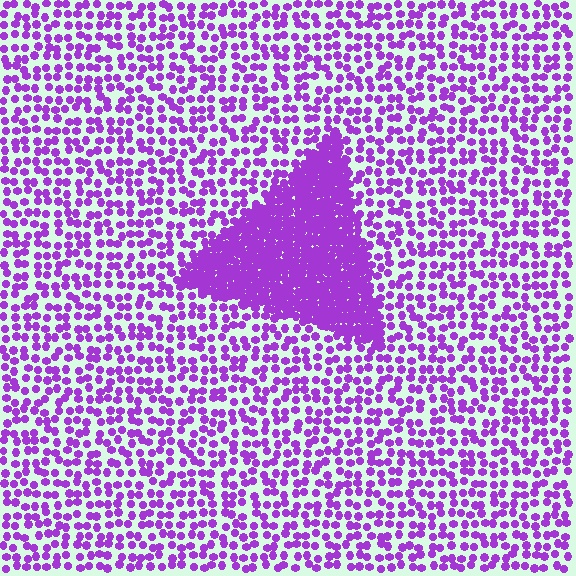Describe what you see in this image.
The image contains small purple elements arranged at two different densities. A triangle-shaped region is visible where the elements are more densely packed than the surrounding area.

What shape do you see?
I see a triangle.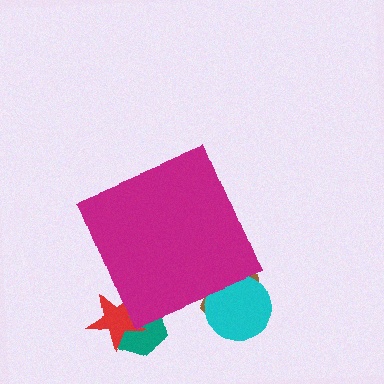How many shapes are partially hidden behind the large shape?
4 shapes are partially hidden.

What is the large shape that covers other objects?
A magenta diamond.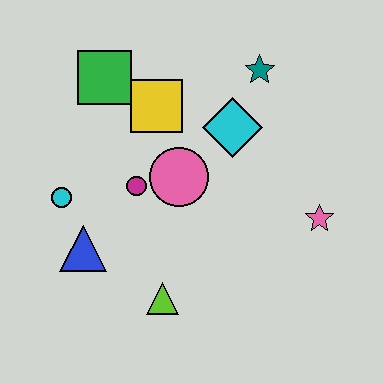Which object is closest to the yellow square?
The green square is closest to the yellow square.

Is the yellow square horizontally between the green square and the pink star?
Yes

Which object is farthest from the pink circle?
The pink star is farthest from the pink circle.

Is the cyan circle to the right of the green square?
No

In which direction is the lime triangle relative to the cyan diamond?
The lime triangle is below the cyan diamond.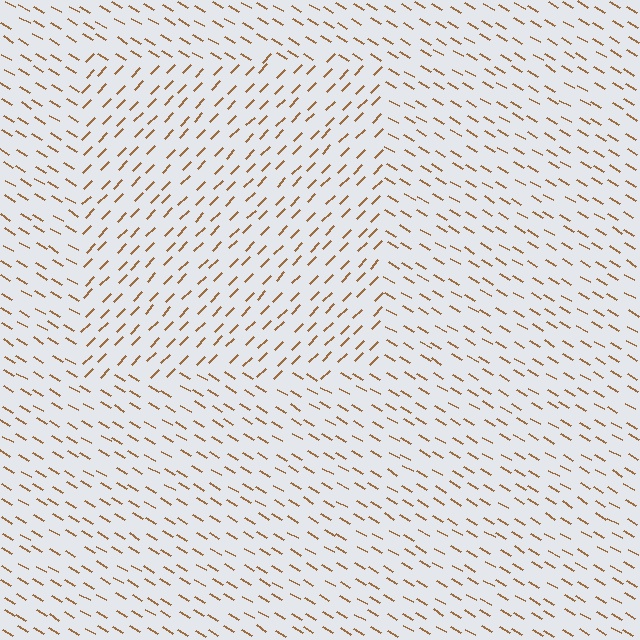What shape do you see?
I see a rectangle.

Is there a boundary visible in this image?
Yes, there is a texture boundary formed by a change in line orientation.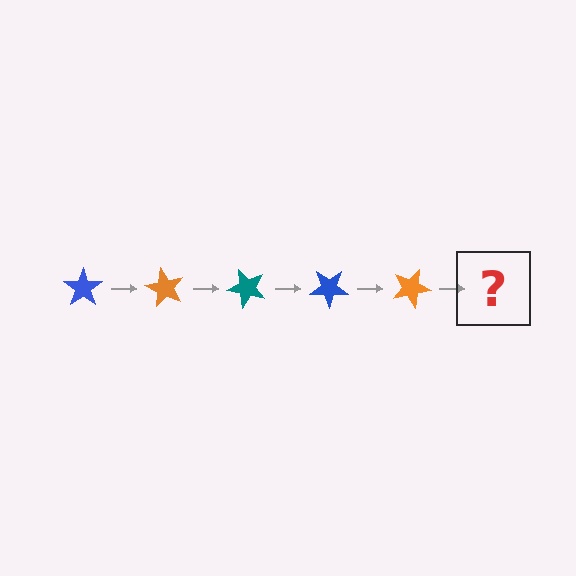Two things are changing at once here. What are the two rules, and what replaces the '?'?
The two rules are that it rotates 60 degrees each step and the color cycles through blue, orange, and teal. The '?' should be a teal star, rotated 300 degrees from the start.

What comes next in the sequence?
The next element should be a teal star, rotated 300 degrees from the start.